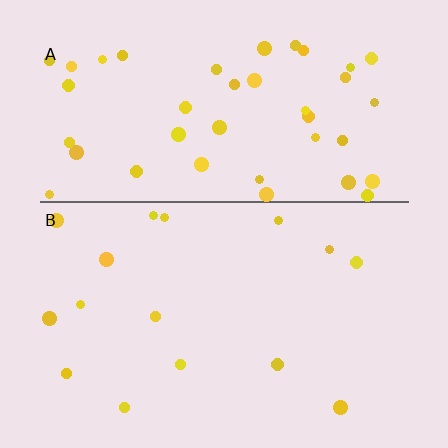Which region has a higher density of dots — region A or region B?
A (the top).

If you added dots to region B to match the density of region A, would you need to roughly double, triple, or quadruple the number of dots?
Approximately triple.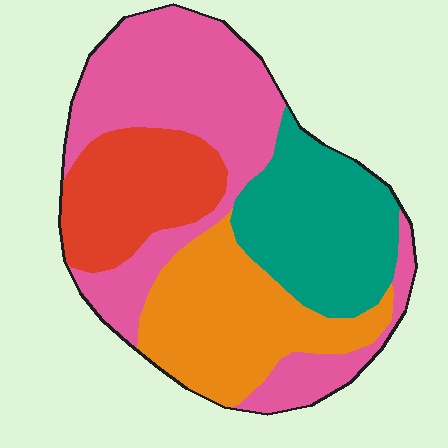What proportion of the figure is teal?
Teal takes up between a sixth and a third of the figure.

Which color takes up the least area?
Red, at roughly 15%.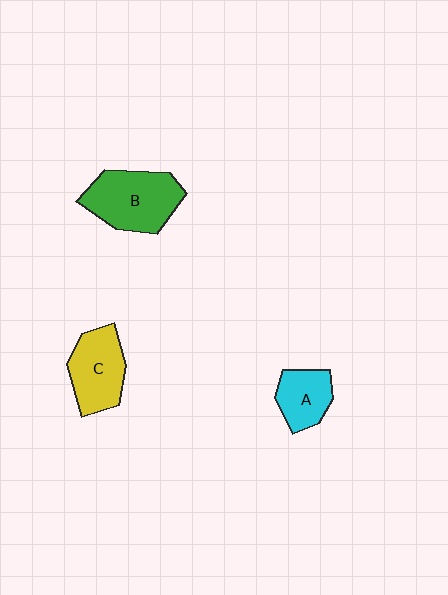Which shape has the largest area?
Shape B (green).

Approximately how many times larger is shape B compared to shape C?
Approximately 1.2 times.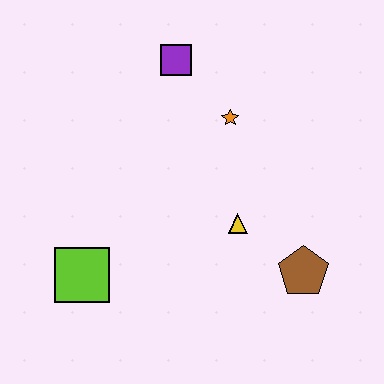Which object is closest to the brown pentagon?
The yellow triangle is closest to the brown pentagon.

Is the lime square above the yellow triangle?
No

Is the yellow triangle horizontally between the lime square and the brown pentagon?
Yes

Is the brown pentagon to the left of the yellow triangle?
No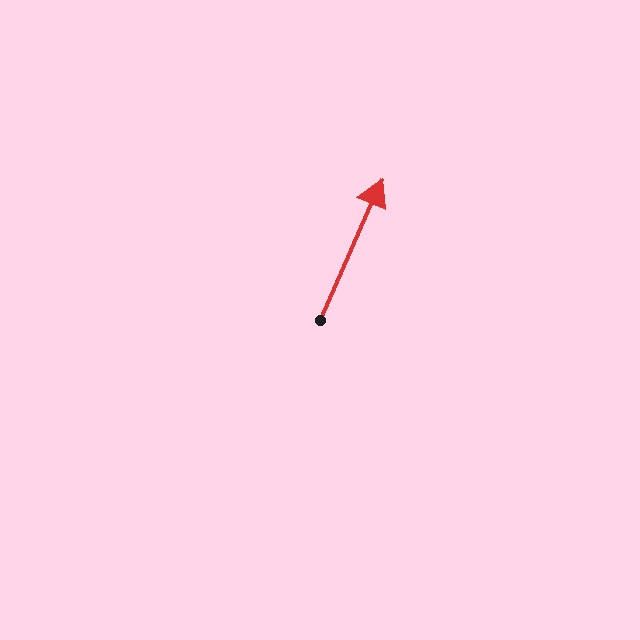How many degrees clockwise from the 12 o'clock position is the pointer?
Approximately 24 degrees.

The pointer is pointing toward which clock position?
Roughly 1 o'clock.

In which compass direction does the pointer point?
Northeast.